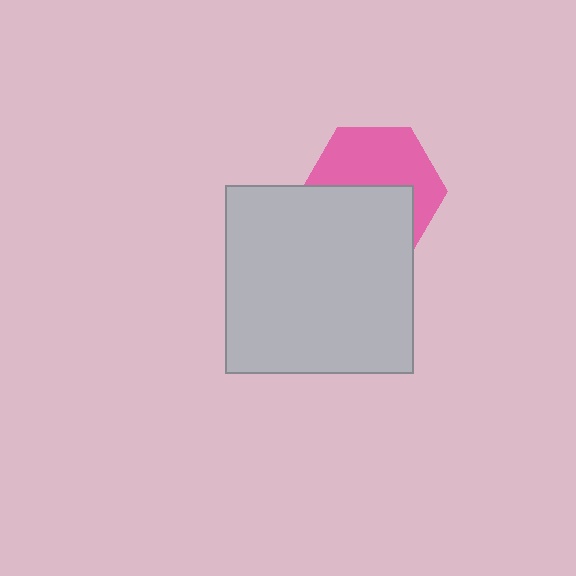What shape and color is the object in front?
The object in front is a light gray square.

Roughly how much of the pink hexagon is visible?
About half of it is visible (roughly 53%).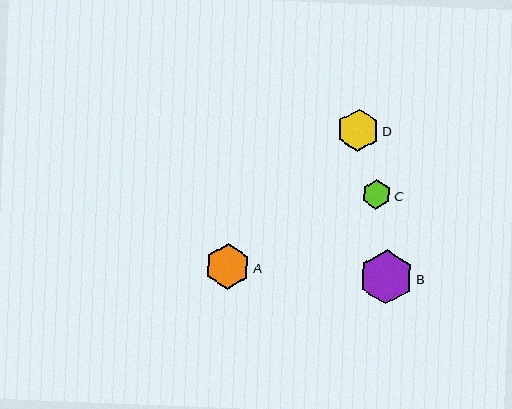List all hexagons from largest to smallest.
From largest to smallest: B, A, D, C.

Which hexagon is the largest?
Hexagon B is the largest with a size of approximately 54 pixels.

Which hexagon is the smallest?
Hexagon C is the smallest with a size of approximately 30 pixels.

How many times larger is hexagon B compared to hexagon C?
Hexagon B is approximately 1.8 times the size of hexagon C.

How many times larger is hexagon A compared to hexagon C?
Hexagon A is approximately 1.5 times the size of hexagon C.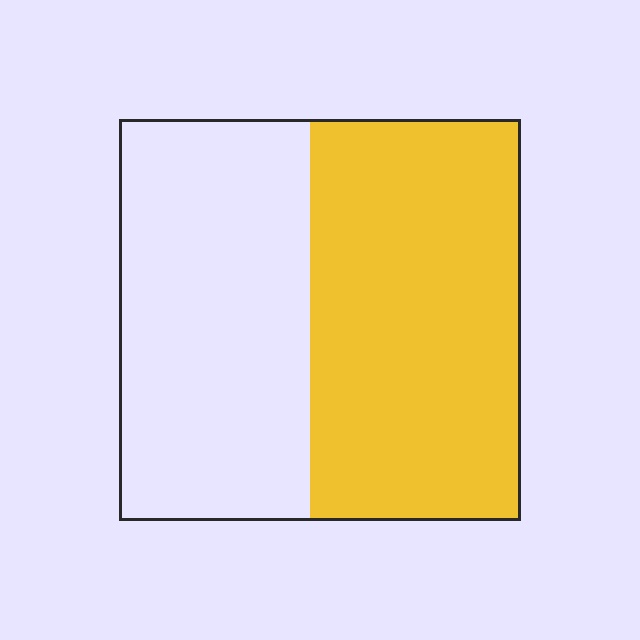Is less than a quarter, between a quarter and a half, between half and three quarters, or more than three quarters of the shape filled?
Between half and three quarters.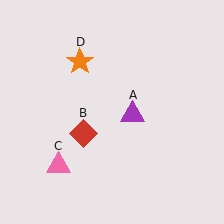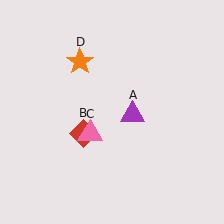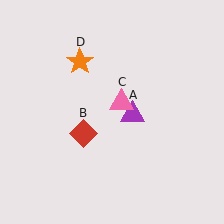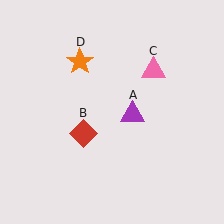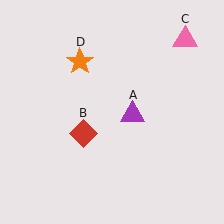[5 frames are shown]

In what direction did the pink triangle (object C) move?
The pink triangle (object C) moved up and to the right.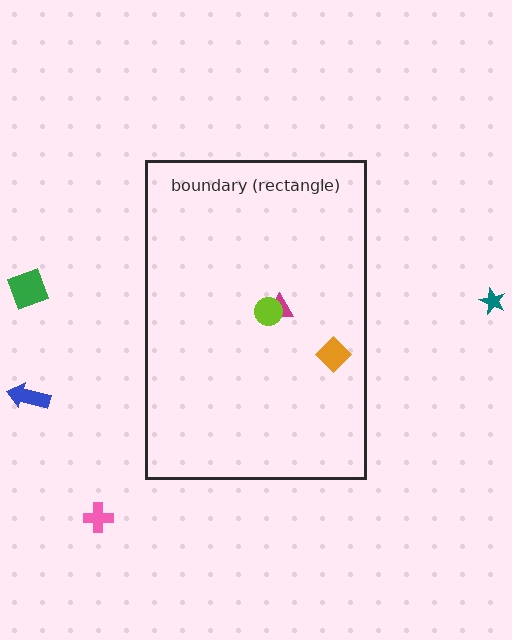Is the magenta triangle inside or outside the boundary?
Inside.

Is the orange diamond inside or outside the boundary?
Inside.